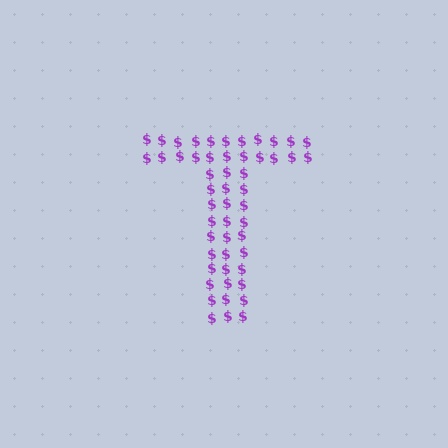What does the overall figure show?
The overall figure shows the letter T.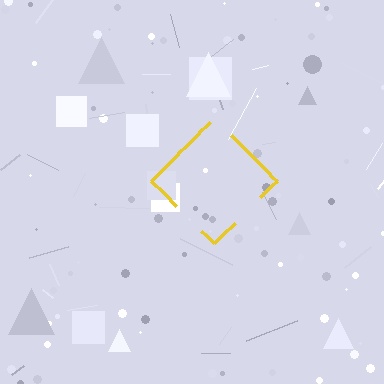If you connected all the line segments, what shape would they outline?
They would outline a diamond.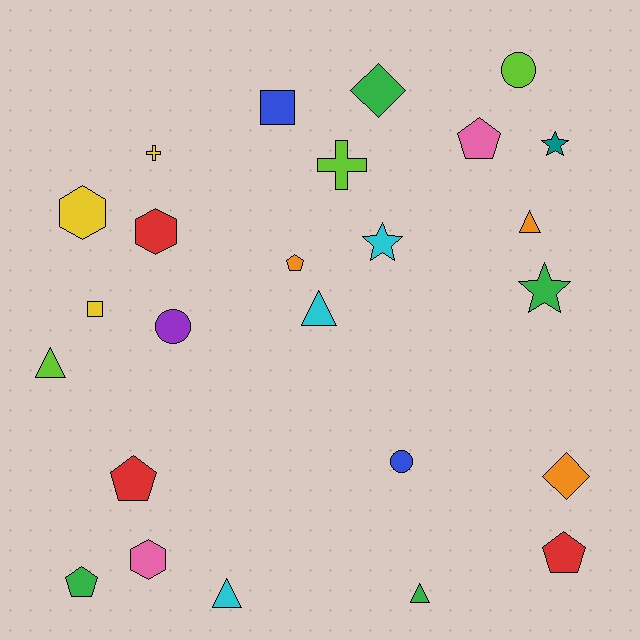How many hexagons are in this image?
There are 3 hexagons.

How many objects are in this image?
There are 25 objects.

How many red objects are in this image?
There are 3 red objects.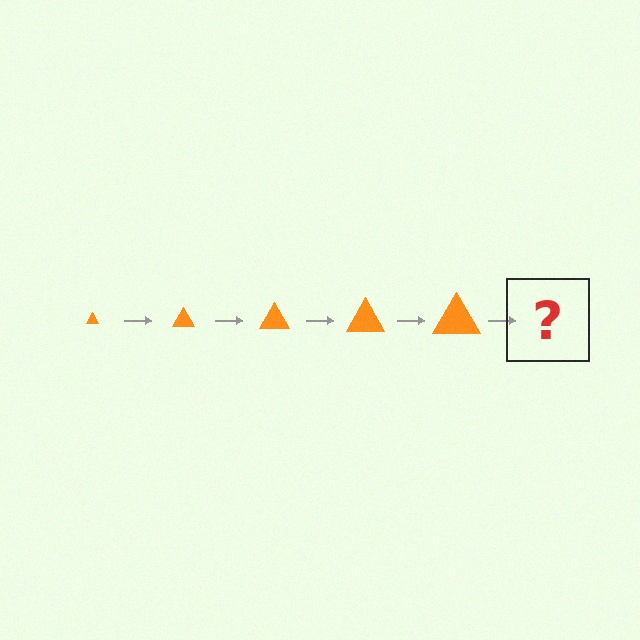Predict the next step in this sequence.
The next step is an orange triangle, larger than the previous one.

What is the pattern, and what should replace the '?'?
The pattern is that the triangle gets progressively larger each step. The '?' should be an orange triangle, larger than the previous one.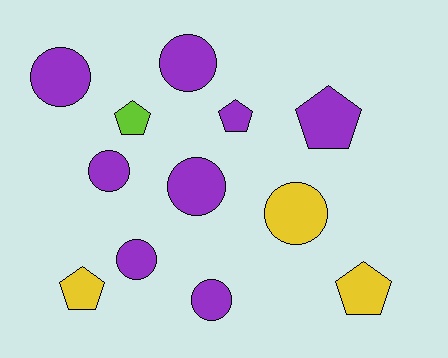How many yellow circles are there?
There is 1 yellow circle.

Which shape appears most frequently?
Circle, with 7 objects.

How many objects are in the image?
There are 12 objects.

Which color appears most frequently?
Purple, with 8 objects.